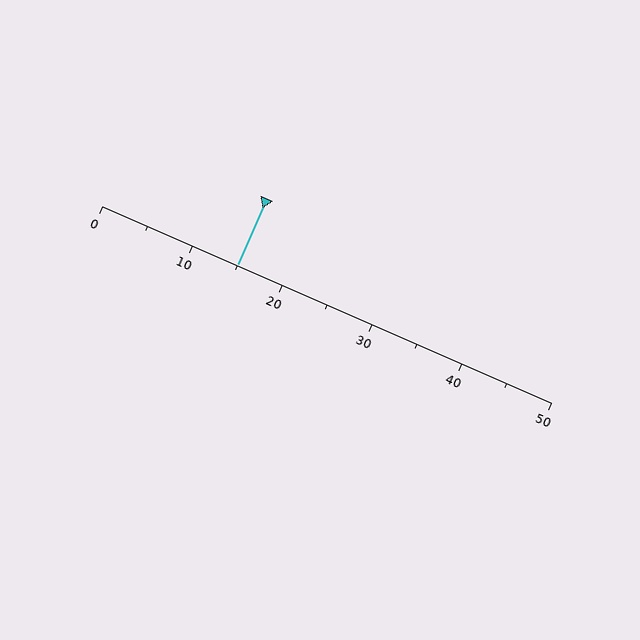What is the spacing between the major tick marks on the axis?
The major ticks are spaced 10 apart.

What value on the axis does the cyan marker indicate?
The marker indicates approximately 15.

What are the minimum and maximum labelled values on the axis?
The axis runs from 0 to 50.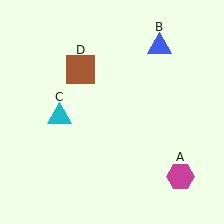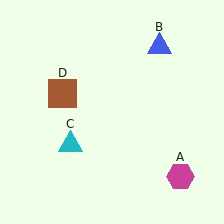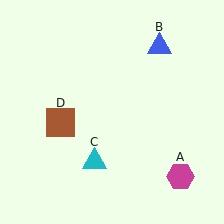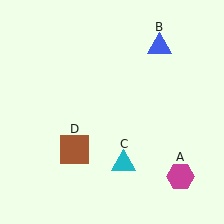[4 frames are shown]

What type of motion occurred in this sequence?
The cyan triangle (object C), brown square (object D) rotated counterclockwise around the center of the scene.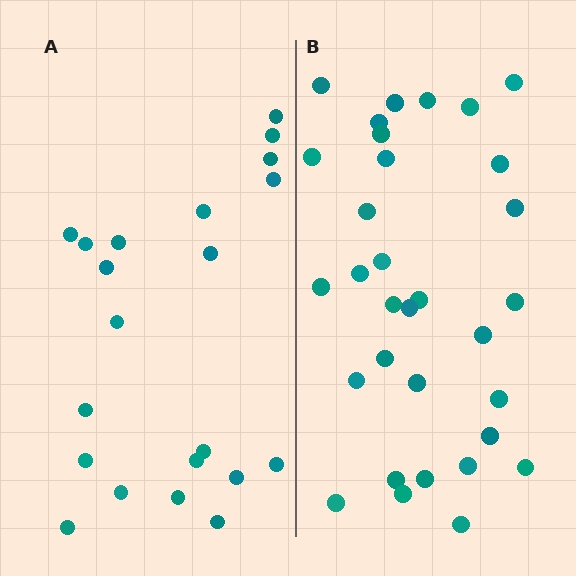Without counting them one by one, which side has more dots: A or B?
Region B (the right region) has more dots.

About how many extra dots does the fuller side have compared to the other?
Region B has roughly 12 or so more dots than region A.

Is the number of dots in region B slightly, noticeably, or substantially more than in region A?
Region B has substantially more. The ratio is roughly 1.5 to 1.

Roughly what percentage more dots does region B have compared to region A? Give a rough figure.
About 50% more.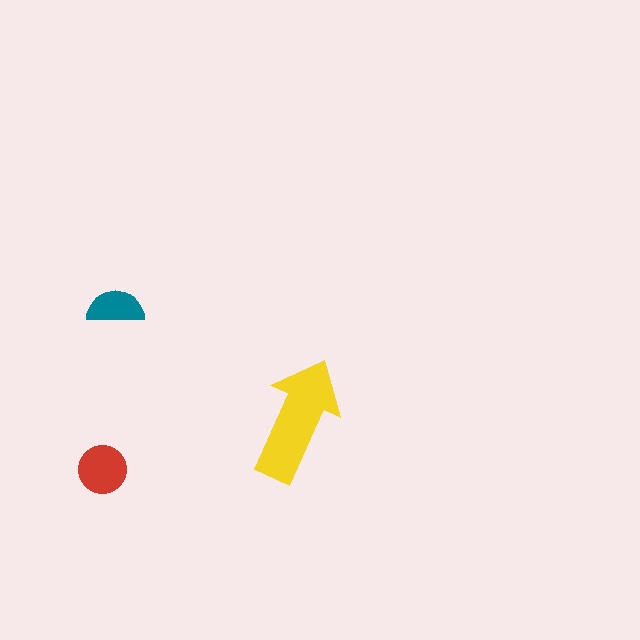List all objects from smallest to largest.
The teal semicircle, the red circle, the yellow arrow.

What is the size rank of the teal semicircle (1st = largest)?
3rd.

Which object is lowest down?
The red circle is bottommost.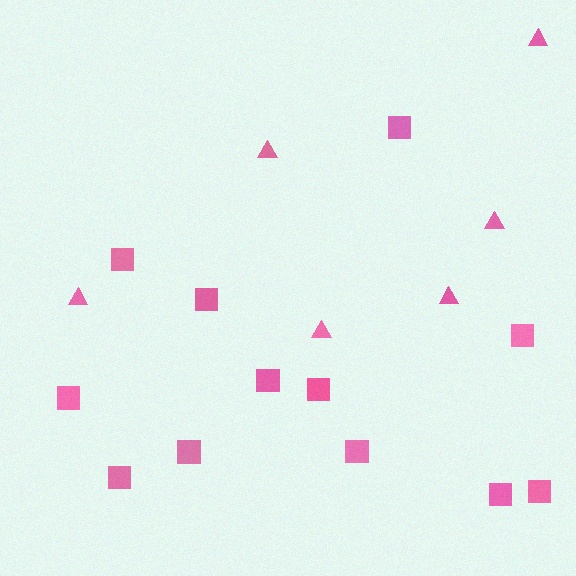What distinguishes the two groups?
There are 2 groups: one group of triangles (6) and one group of squares (12).